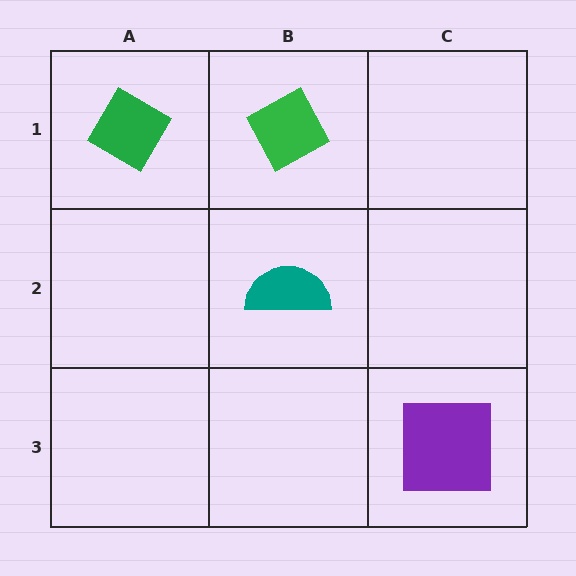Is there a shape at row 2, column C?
No, that cell is empty.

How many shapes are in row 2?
1 shape.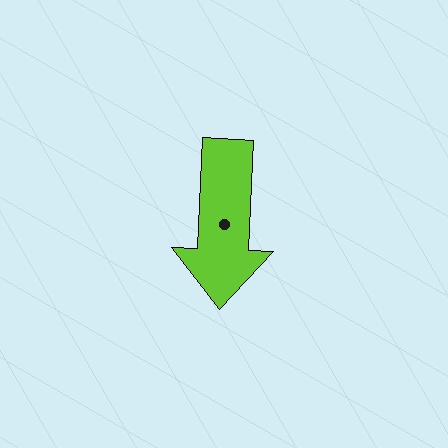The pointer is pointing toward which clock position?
Roughly 6 o'clock.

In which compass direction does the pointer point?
South.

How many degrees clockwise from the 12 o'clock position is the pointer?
Approximately 183 degrees.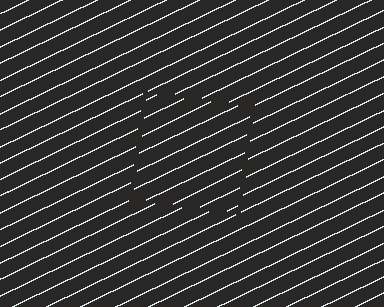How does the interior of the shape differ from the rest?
The interior of the shape contains the same grating, shifted by half a period — the contour is defined by the phase discontinuity where line-ends from the inner and outer gratings abut.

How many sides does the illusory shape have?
4 sides — the line-ends trace a square.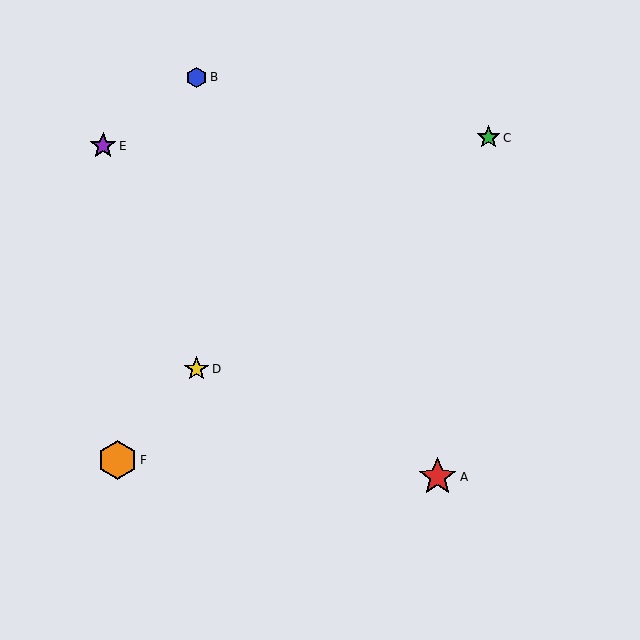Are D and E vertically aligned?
No, D is at x≈197 and E is at x≈103.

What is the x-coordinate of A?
Object A is at x≈438.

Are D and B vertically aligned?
Yes, both are at x≈197.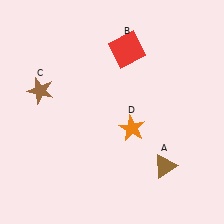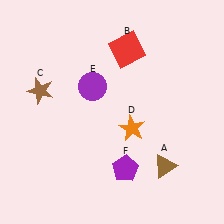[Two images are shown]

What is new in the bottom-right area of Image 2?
A purple pentagon (F) was added in the bottom-right area of Image 2.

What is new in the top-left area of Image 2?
A purple circle (E) was added in the top-left area of Image 2.